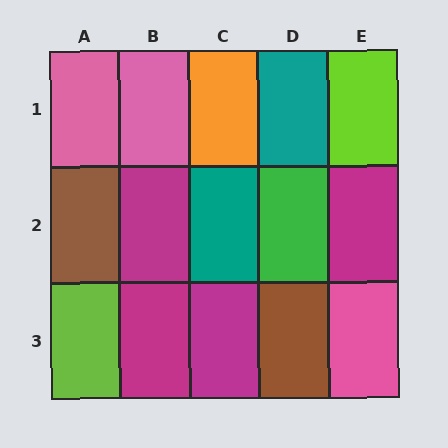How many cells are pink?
3 cells are pink.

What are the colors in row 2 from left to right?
Brown, magenta, teal, green, magenta.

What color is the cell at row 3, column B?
Magenta.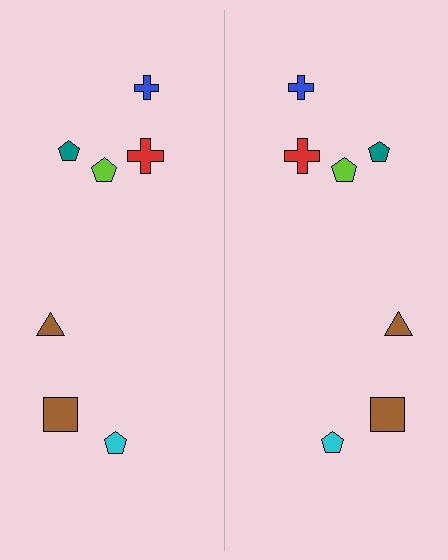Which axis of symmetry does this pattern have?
The pattern has a vertical axis of symmetry running through the center of the image.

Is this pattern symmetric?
Yes, this pattern has bilateral (reflection) symmetry.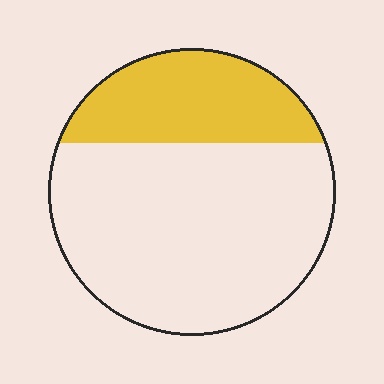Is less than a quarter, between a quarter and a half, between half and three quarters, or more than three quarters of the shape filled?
Between a quarter and a half.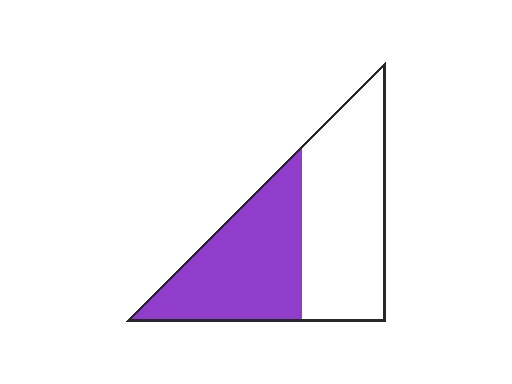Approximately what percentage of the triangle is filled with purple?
Approximately 45%.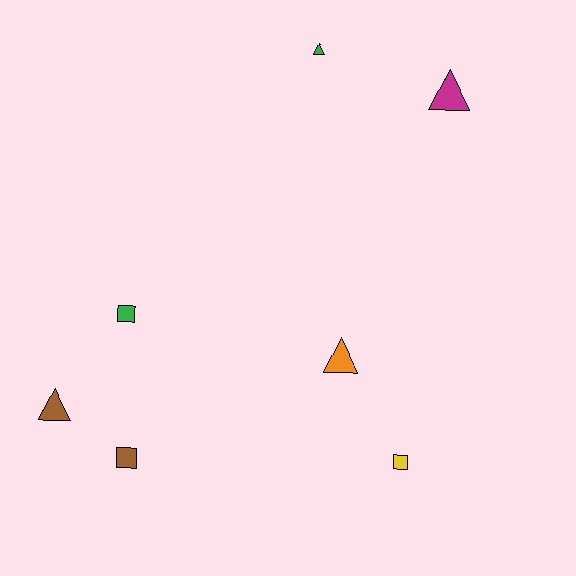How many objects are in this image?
There are 7 objects.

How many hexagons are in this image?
There are no hexagons.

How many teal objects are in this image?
There are no teal objects.